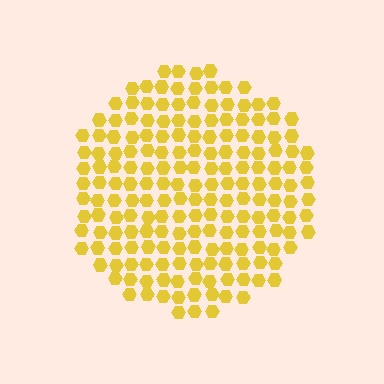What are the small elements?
The small elements are hexagons.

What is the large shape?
The large shape is a circle.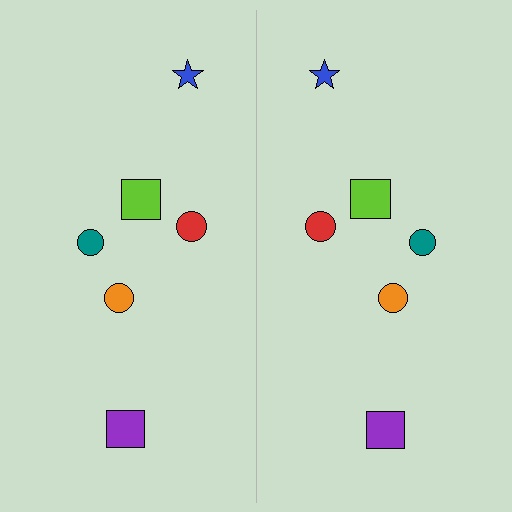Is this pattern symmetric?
Yes, this pattern has bilateral (reflection) symmetry.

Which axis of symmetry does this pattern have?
The pattern has a vertical axis of symmetry running through the center of the image.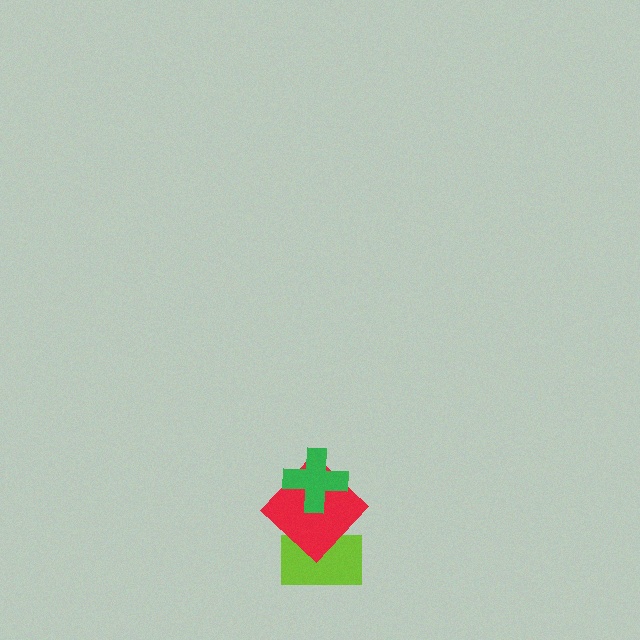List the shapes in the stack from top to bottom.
From top to bottom: the green cross, the red diamond, the lime rectangle.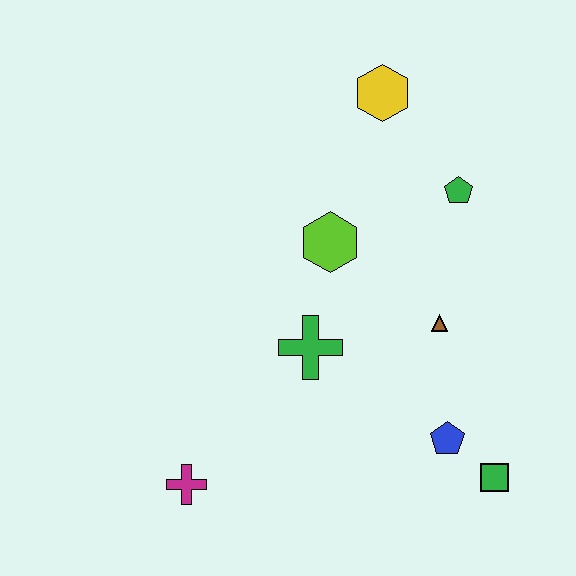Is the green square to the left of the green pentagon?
No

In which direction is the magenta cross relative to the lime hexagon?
The magenta cross is below the lime hexagon.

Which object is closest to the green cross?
The lime hexagon is closest to the green cross.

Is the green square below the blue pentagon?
Yes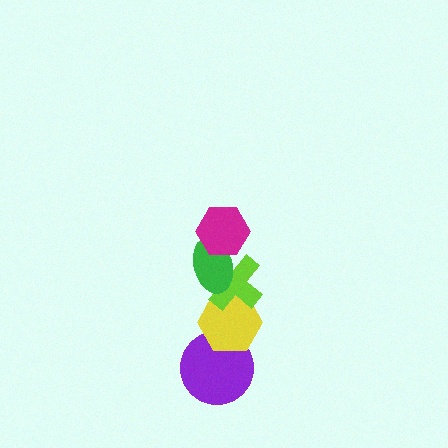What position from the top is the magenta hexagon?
The magenta hexagon is 1st from the top.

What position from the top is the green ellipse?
The green ellipse is 2nd from the top.